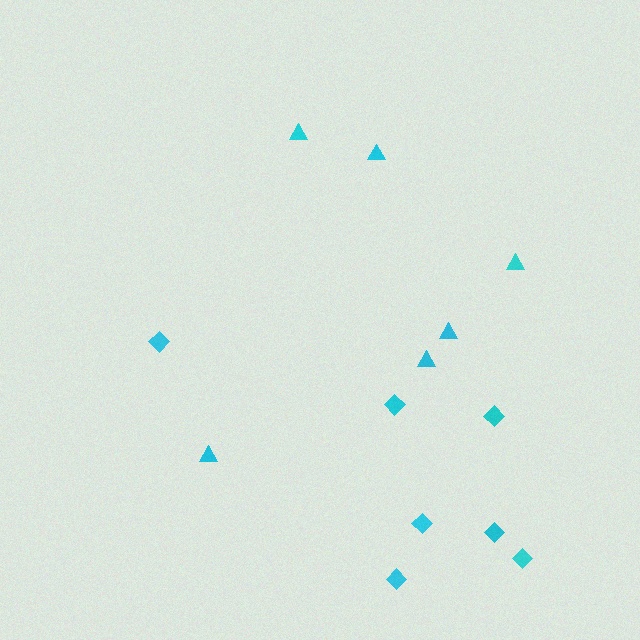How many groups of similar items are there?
There are 2 groups: one group of triangles (6) and one group of diamonds (7).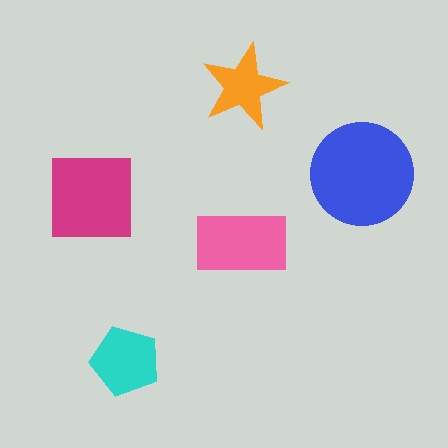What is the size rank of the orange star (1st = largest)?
5th.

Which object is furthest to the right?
The blue circle is rightmost.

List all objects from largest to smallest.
The blue circle, the magenta square, the pink rectangle, the cyan pentagon, the orange star.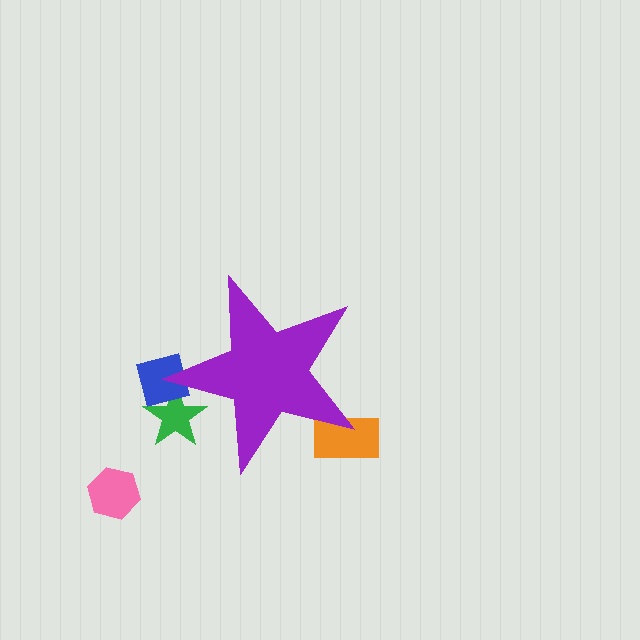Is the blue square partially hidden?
Yes, the blue square is partially hidden behind the purple star.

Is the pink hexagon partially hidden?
No, the pink hexagon is fully visible.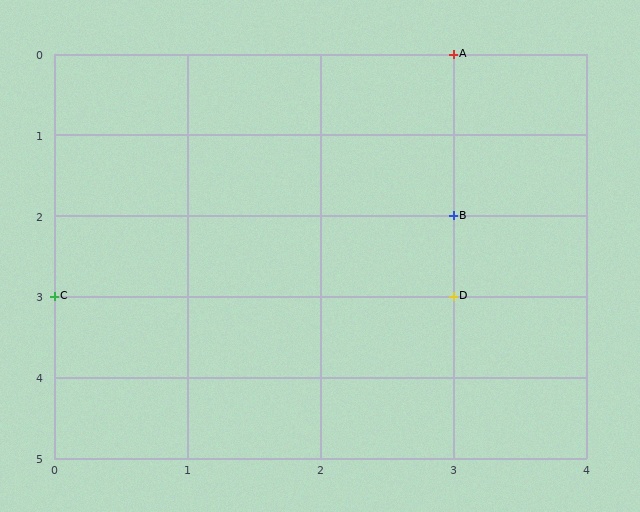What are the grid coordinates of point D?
Point D is at grid coordinates (3, 3).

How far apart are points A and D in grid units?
Points A and D are 3 rows apart.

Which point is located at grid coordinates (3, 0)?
Point A is at (3, 0).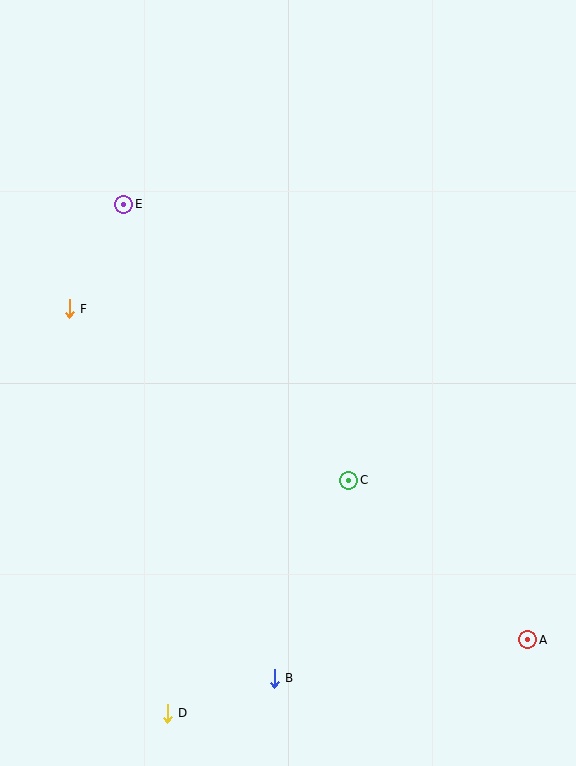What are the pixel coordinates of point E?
Point E is at (124, 204).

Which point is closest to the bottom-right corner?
Point A is closest to the bottom-right corner.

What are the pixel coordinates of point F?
Point F is at (69, 309).